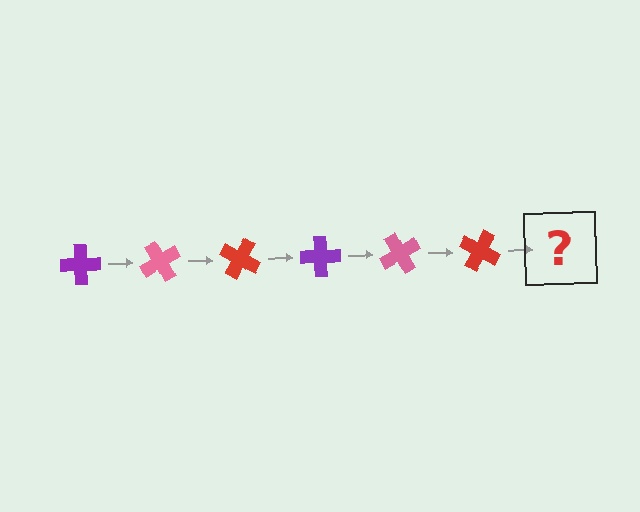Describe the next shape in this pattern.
It should be a purple cross, rotated 360 degrees from the start.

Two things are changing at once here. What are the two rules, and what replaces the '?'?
The two rules are that it rotates 60 degrees each step and the color cycles through purple, pink, and red. The '?' should be a purple cross, rotated 360 degrees from the start.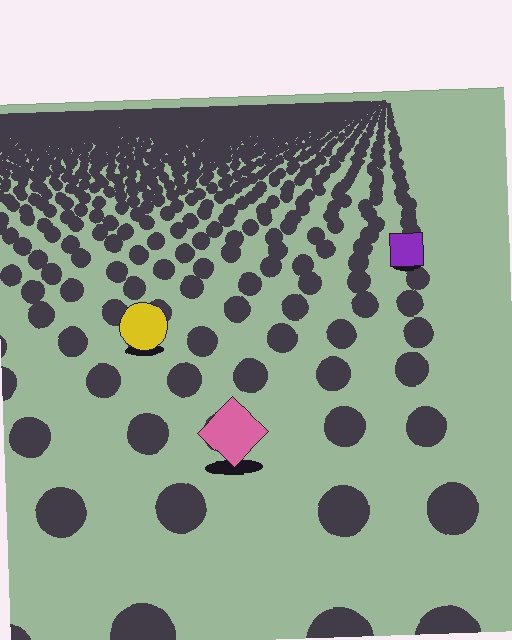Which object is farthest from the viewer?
The purple square is farthest from the viewer. It appears smaller and the ground texture around it is denser.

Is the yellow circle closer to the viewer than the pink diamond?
No. The pink diamond is closer — you can tell from the texture gradient: the ground texture is coarser near it.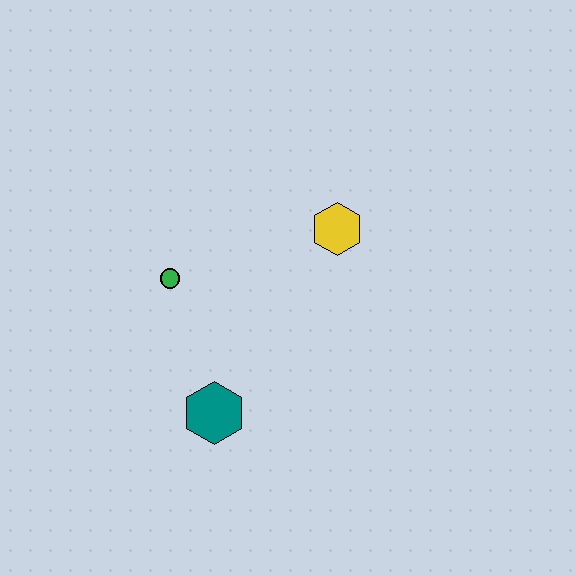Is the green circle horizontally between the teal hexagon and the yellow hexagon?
No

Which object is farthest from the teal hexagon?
The yellow hexagon is farthest from the teal hexagon.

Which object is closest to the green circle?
The teal hexagon is closest to the green circle.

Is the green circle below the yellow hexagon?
Yes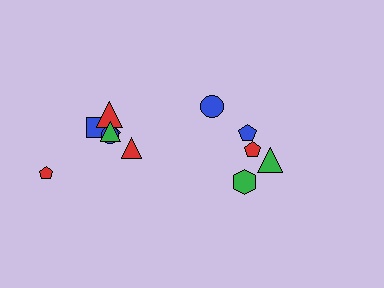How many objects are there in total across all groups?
There are 12 objects.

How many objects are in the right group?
There are 5 objects.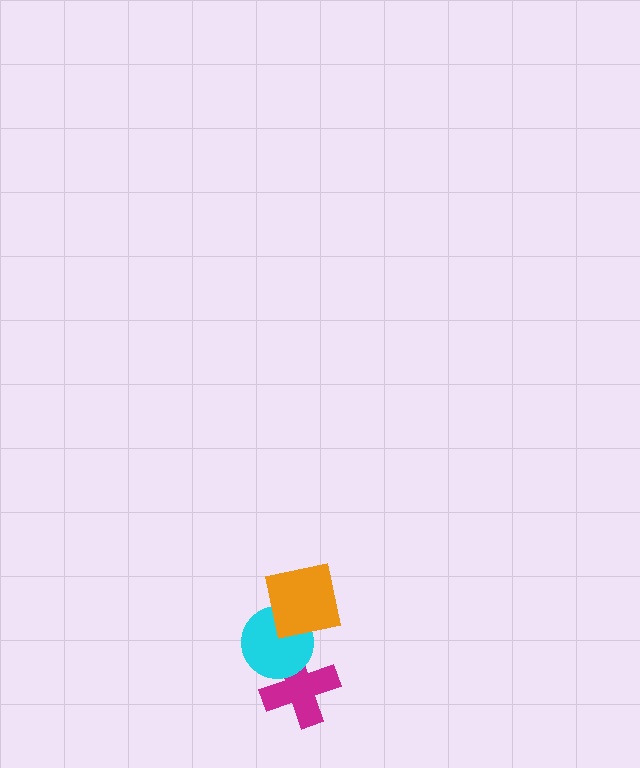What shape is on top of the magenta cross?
The cyan circle is on top of the magenta cross.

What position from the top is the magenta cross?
The magenta cross is 3rd from the top.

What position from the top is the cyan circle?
The cyan circle is 2nd from the top.